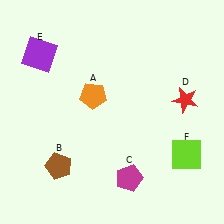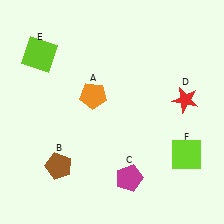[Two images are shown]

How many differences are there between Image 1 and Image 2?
There is 1 difference between the two images.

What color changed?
The square (E) changed from purple in Image 1 to lime in Image 2.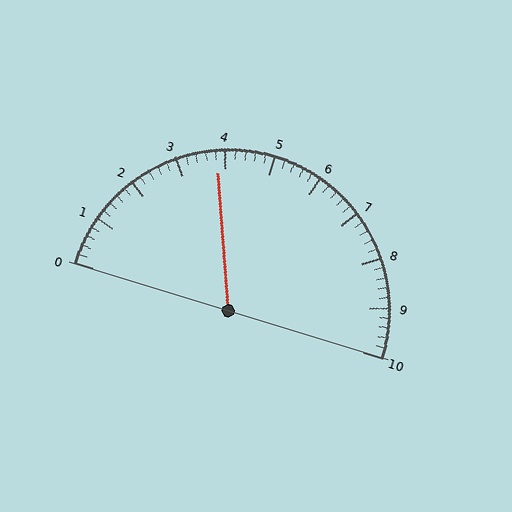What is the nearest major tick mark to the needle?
The nearest major tick mark is 4.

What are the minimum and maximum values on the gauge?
The gauge ranges from 0 to 10.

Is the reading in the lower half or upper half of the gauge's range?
The reading is in the lower half of the range (0 to 10).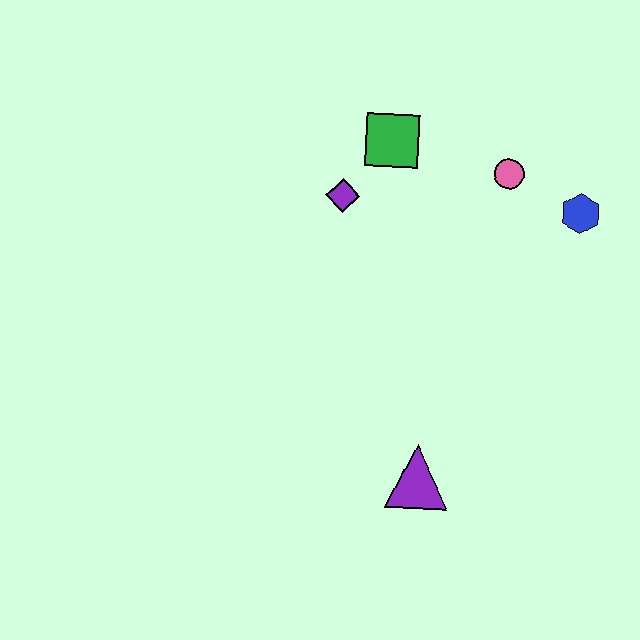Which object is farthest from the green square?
The purple triangle is farthest from the green square.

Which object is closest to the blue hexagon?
The pink circle is closest to the blue hexagon.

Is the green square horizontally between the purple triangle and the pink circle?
No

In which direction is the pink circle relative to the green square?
The pink circle is to the right of the green square.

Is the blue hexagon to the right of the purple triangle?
Yes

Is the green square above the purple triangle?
Yes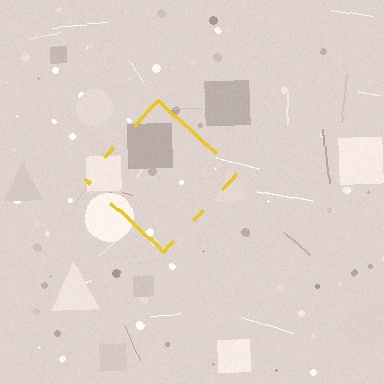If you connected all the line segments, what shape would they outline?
They would outline a diamond.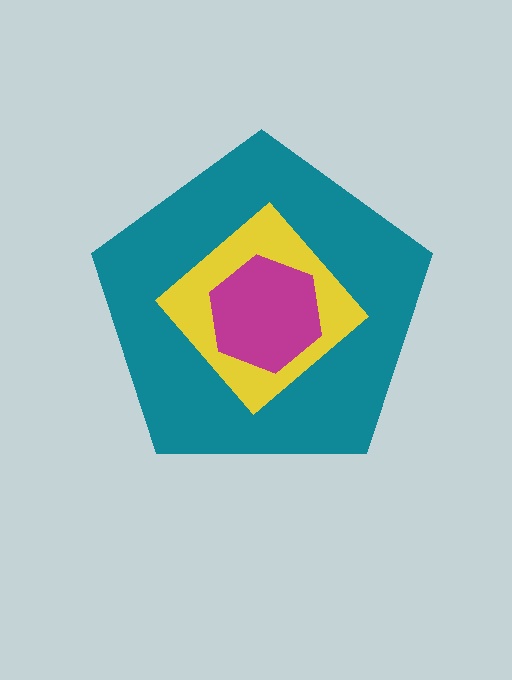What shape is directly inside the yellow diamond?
The magenta hexagon.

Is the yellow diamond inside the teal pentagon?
Yes.